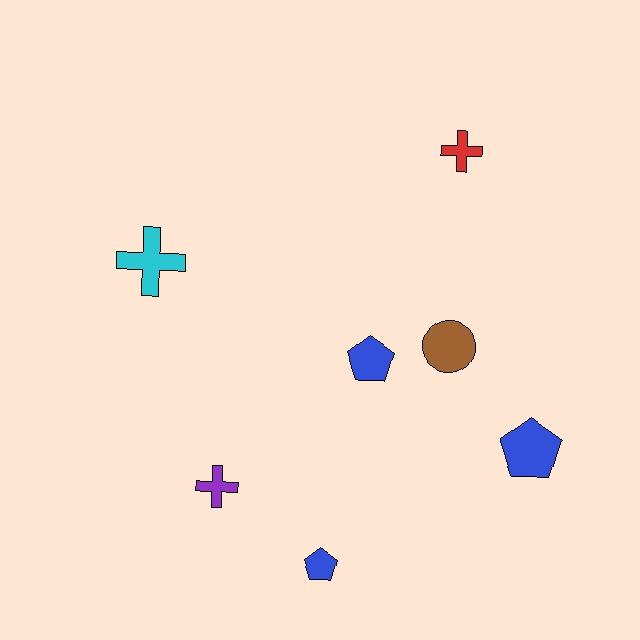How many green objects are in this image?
There are no green objects.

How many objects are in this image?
There are 7 objects.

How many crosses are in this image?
There are 3 crosses.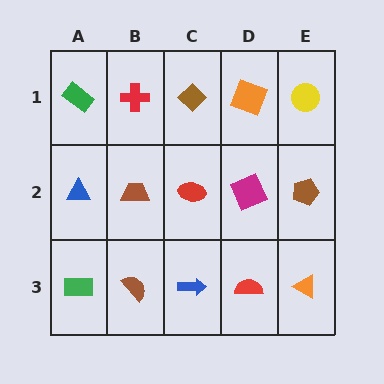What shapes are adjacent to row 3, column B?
A brown trapezoid (row 2, column B), a green rectangle (row 3, column A), a blue arrow (row 3, column C).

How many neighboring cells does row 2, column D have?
4.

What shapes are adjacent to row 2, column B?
A red cross (row 1, column B), a brown semicircle (row 3, column B), a blue triangle (row 2, column A), a red ellipse (row 2, column C).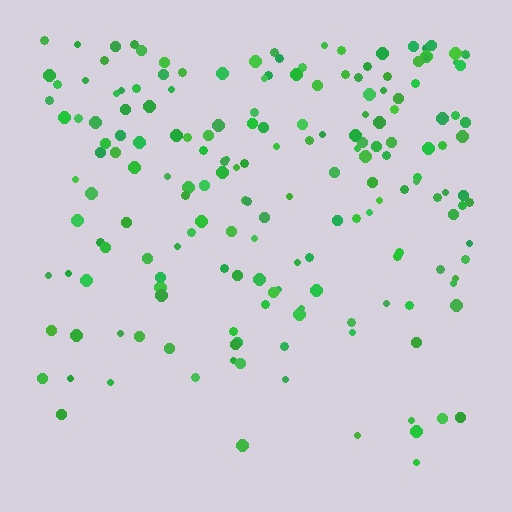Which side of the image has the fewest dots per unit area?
The bottom.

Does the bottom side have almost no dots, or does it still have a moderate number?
Still a moderate number, just noticeably fewer than the top.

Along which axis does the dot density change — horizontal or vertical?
Vertical.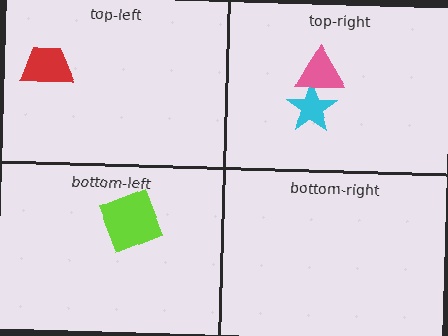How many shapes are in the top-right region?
2.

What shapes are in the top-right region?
The cyan star, the pink triangle.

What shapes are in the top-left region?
The red trapezoid.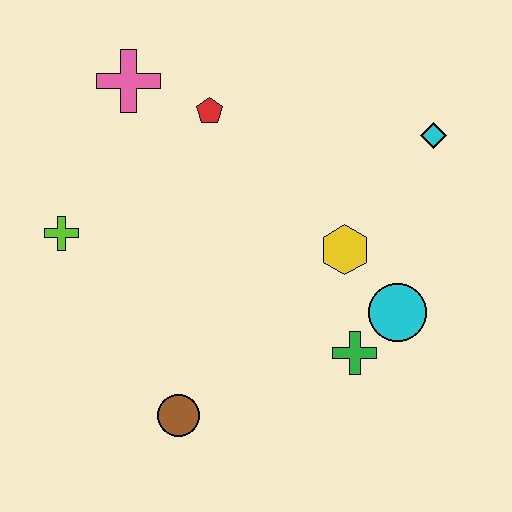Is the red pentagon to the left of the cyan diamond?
Yes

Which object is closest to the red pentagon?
The pink cross is closest to the red pentagon.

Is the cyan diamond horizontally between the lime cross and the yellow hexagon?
No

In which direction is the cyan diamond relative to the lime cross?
The cyan diamond is to the right of the lime cross.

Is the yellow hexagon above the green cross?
Yes